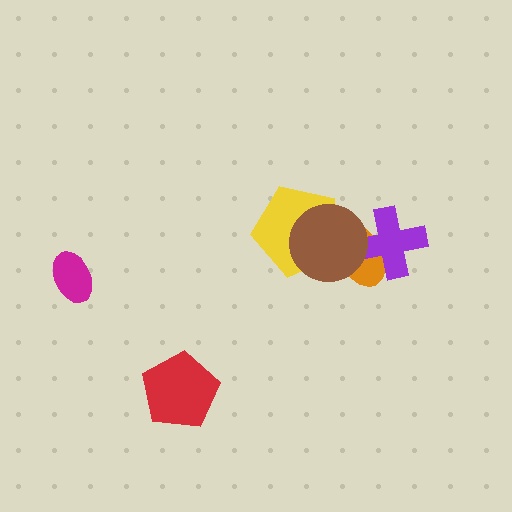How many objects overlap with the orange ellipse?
3 objects overlap with the orange ellipse.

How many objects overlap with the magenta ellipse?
0 objects overlap with the magenta ellipse.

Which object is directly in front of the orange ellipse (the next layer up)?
The purple cross is directly in front of the orange ellipse.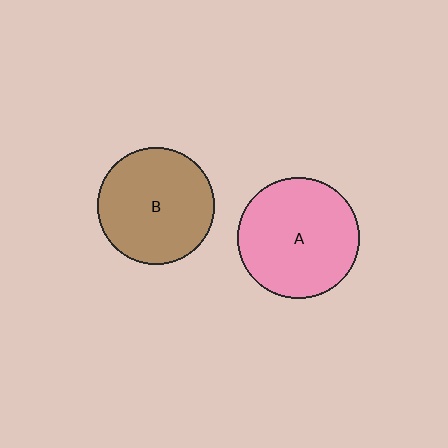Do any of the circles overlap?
No, none of the circles overlap.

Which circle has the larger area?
Circle A (pink).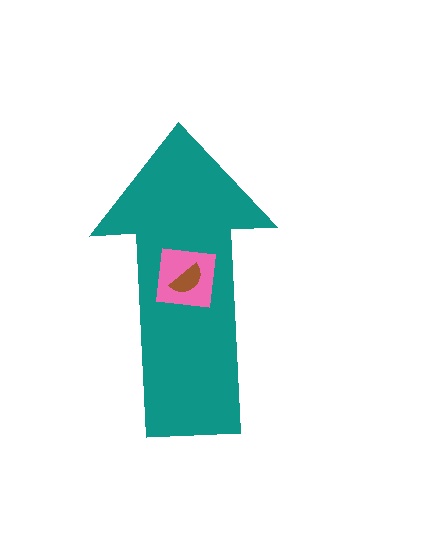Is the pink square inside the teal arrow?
Yes.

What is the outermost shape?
The teal arrow.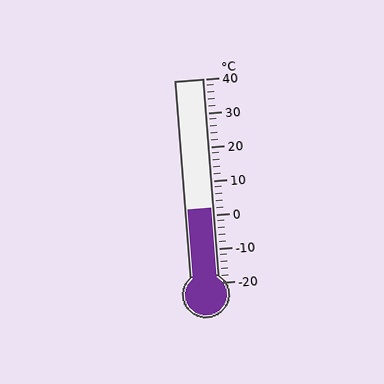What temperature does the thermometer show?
The thermometer shows approximately 2°C.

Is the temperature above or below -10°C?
The temperature is above -10°C.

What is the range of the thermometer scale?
The thermometer scale ranges from -20°C to 40°C.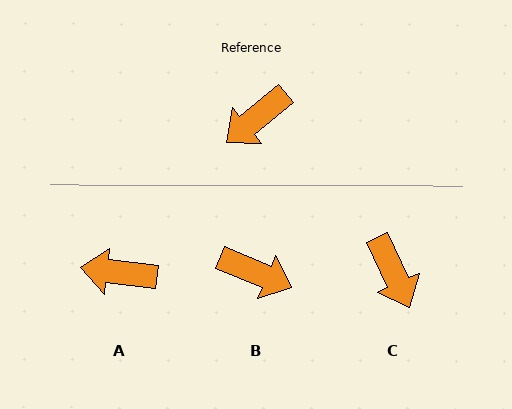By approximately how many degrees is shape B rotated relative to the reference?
Approximately 118 degrees counter-clockwise.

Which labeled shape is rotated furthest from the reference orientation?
B, about 118 degrees away.